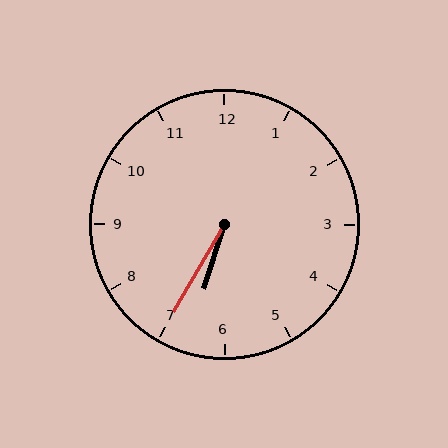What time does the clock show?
6:35.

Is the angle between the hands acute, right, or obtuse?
It is acute.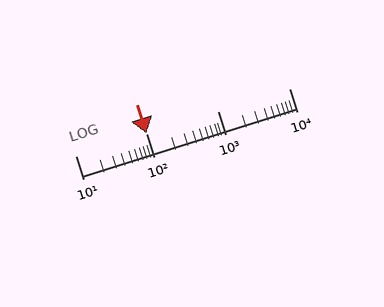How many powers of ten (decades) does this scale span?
The scale spans 3 decades, from 10 to 10000.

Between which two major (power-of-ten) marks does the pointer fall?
The pointer is between 10 and 100.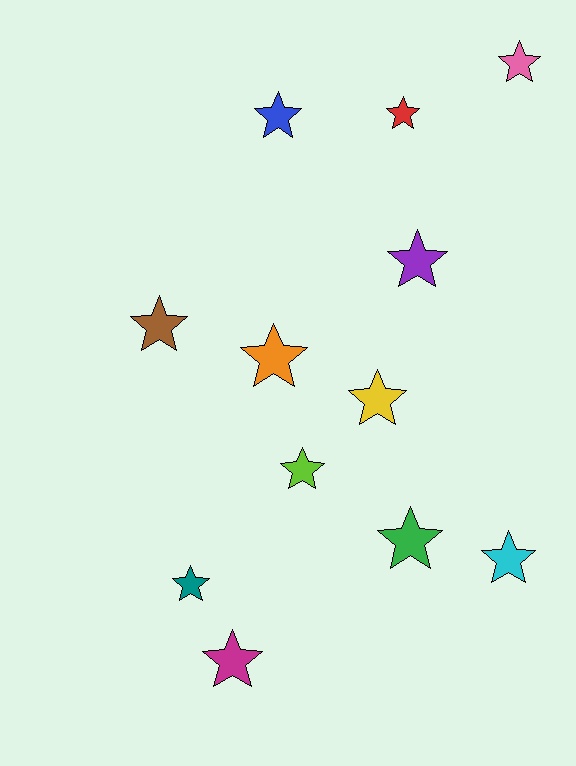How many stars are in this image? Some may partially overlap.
There are 12 stars.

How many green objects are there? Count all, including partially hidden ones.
There is 1 green object.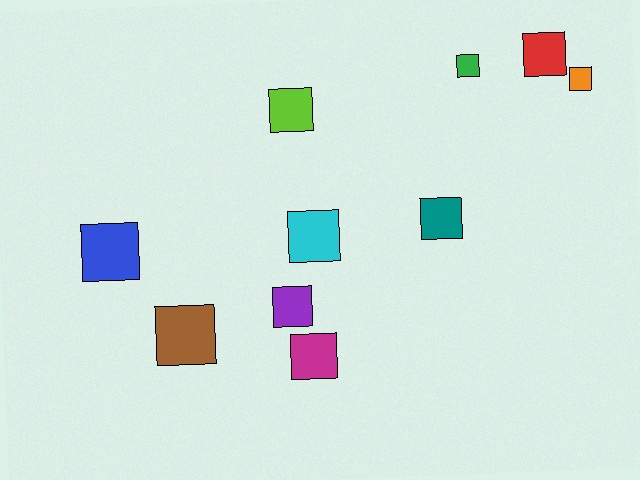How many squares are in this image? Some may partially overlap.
There are 10 squares.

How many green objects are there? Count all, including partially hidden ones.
There is 1 green object.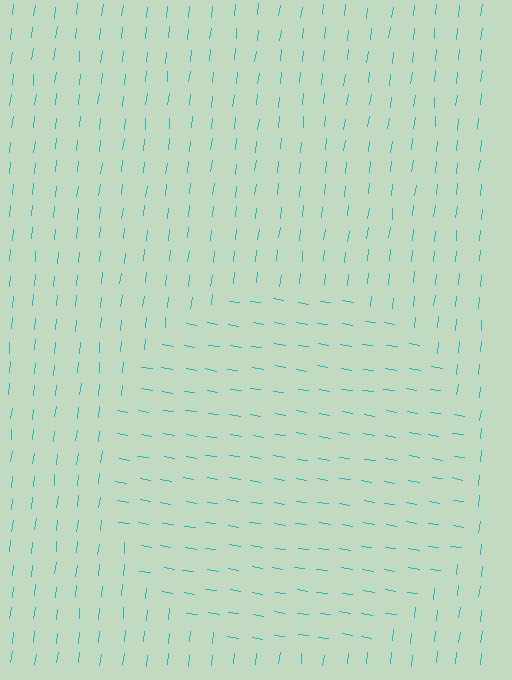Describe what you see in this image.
The image is filled with small cyan line segments. A circle region in the image has lines oriented differently from the surrounding lines, creating a visible texture boundary.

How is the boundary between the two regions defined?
The boundary is defined purely by a change in line orientation (approximately 88 degrees difference). All lines are the same color and thickness.